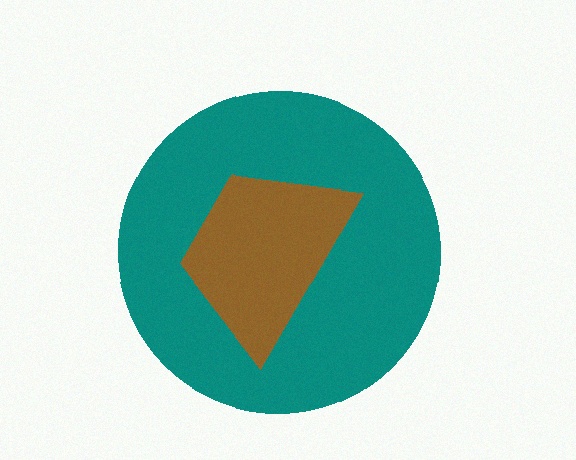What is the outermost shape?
The teal circle.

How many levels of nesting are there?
2.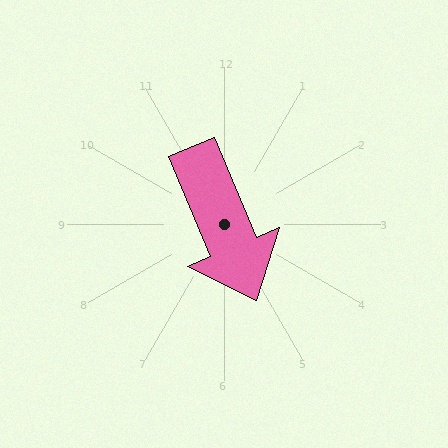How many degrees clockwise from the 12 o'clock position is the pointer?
Approximately 157 degrees.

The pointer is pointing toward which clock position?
Roughly 5 o'clock.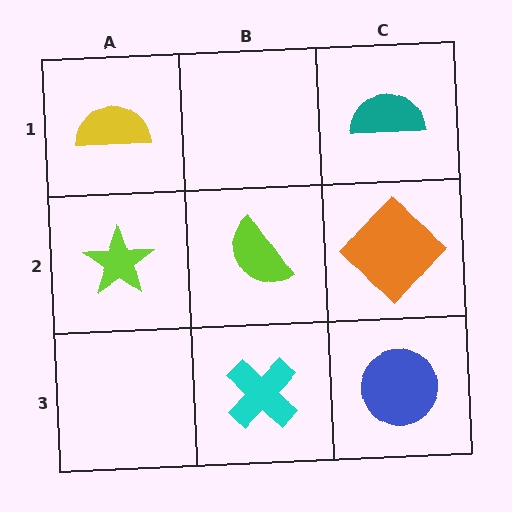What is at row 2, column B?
A lime semicircle.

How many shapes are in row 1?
2 shapes.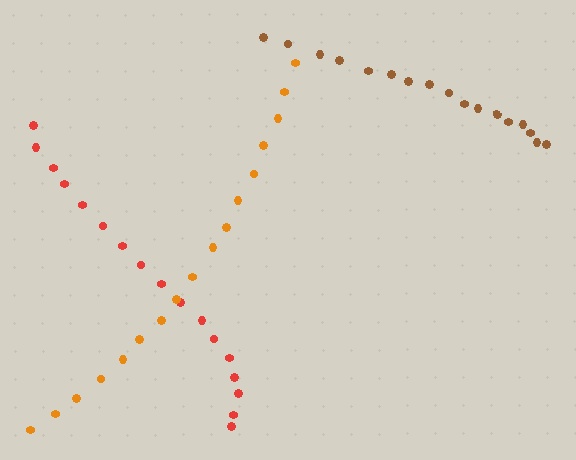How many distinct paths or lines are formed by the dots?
There are 3 distinct paths.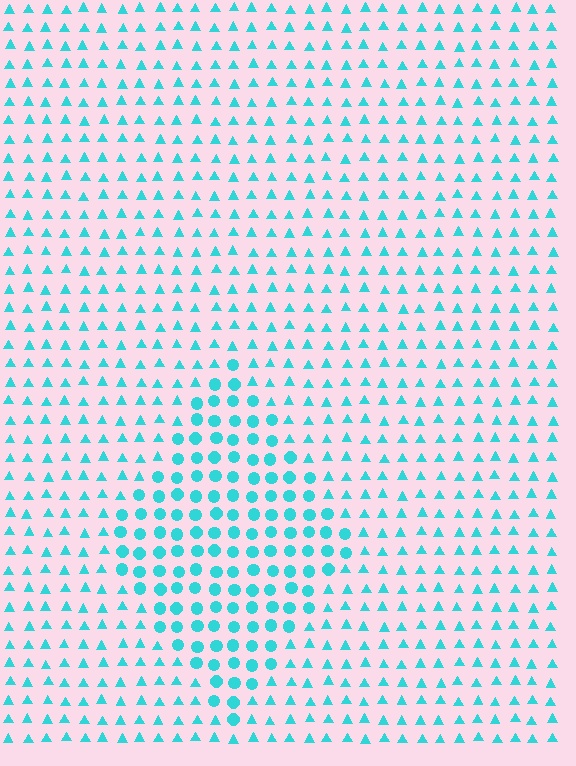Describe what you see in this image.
The image is filled with small cyan elements arranged in a uniform grid. A diamond-shaped region contains circles, while the surrounding area contains triangles. The boundary is defined purely by the change in element shape.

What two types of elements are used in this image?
The image uses circles inside the diamond region and triangles outside it.